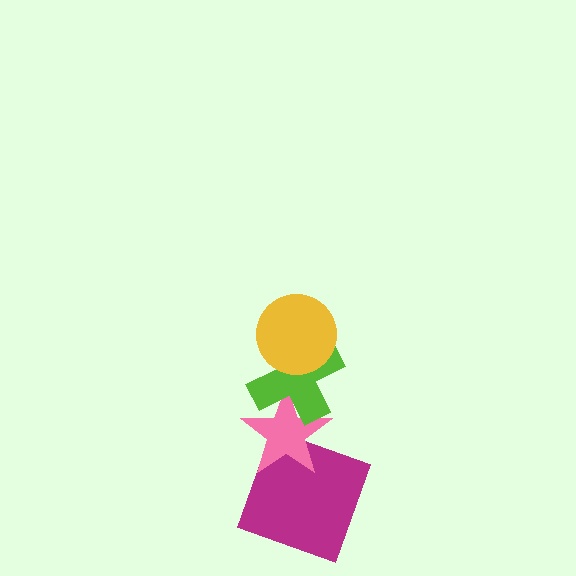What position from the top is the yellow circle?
The yellow circle is 1st from the top.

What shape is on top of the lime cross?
The yellow circle is on top of the lime cross.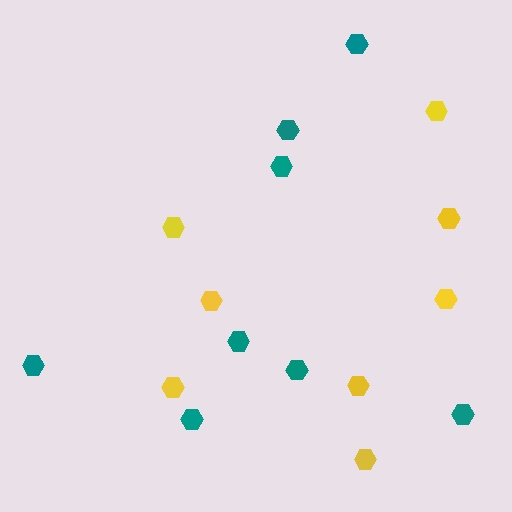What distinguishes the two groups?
There are 2 groups: one group of teal hexagons (8) and one group of yellow hexagons (8).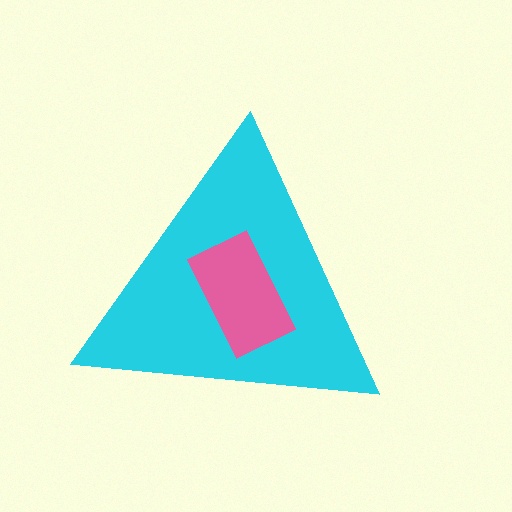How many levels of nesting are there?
2.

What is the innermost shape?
The pink rectangle.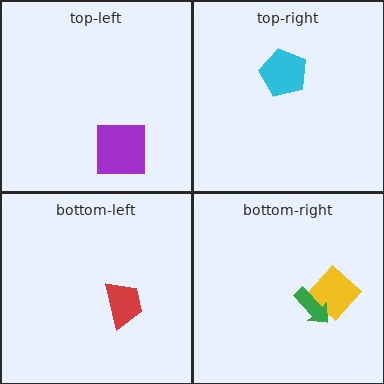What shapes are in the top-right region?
The cyan pentagon.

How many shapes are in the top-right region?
1.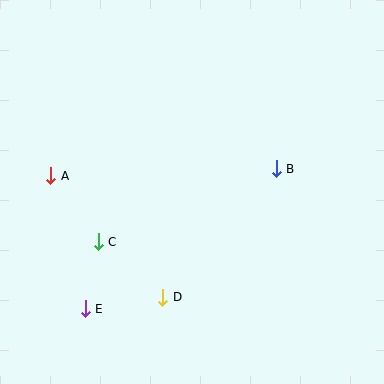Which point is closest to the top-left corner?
Point A is closest to the top-left corner.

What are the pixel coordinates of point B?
Point B is at (276, 169).